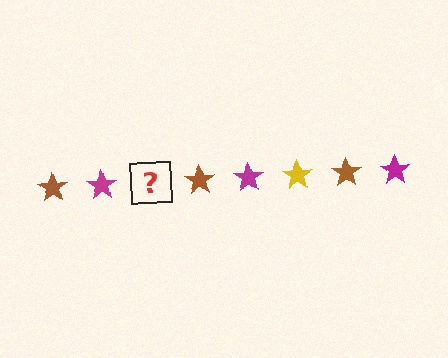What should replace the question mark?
The question mark should be replaced with a yellow star.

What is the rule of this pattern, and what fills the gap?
The rule is that the pattern cycles through brown, magenta, yellow stars. The gap should be filled with a yellow star.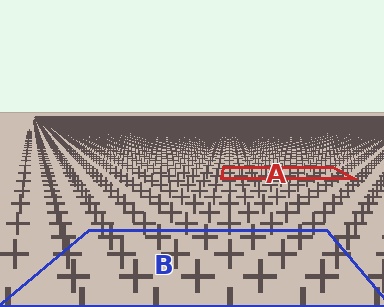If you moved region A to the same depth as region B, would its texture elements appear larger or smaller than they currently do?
They would appear larger. At a closer depth, the same texture elements are projected at a bigger on-screen size.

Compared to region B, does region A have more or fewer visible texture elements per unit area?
Region A has more texture elements per unit area — they are packed more densely because it is farther away.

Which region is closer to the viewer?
Region B is closer. The texture elements there are larger and more spread out.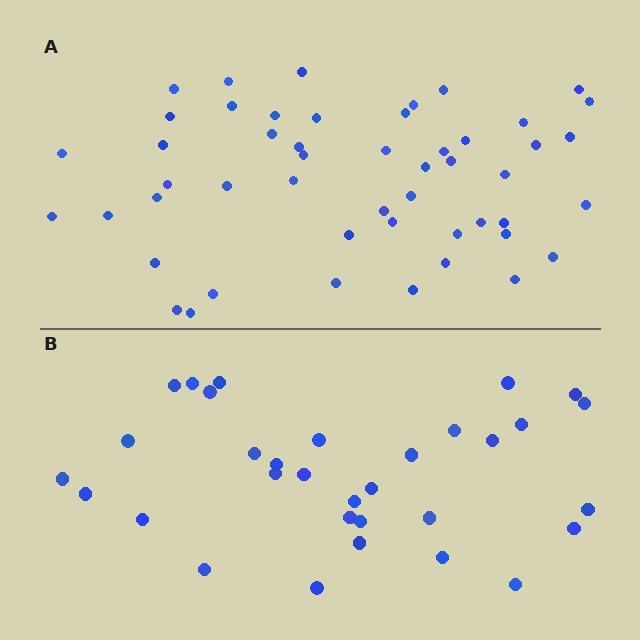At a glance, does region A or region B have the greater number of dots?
Region A (the top region) has more dots.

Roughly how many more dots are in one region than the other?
Region A has approximately 20 more dots than region B.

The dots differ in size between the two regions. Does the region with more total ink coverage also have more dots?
No. Region B has more total ink coverage because its dots are larger, but region A actually contains more individual dots. Total area can be misleading — the number of items is what matters here.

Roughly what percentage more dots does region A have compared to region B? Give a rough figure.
About 55% more.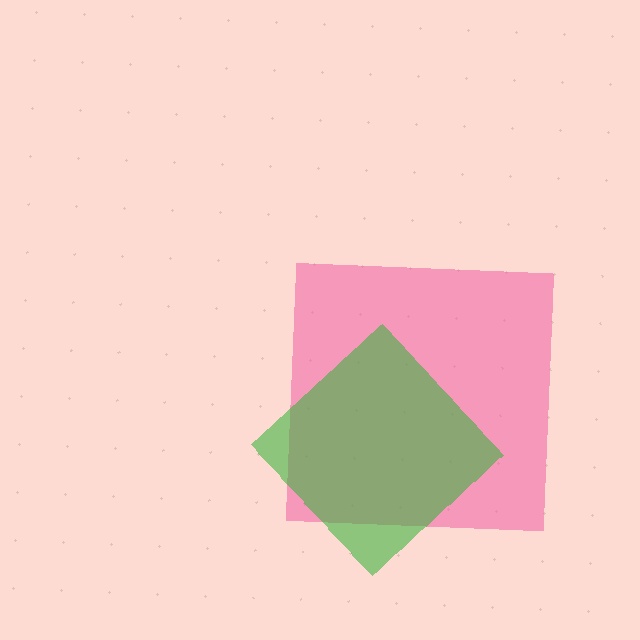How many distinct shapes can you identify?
There are 2 distinct shapes: a pink square, a green diamond.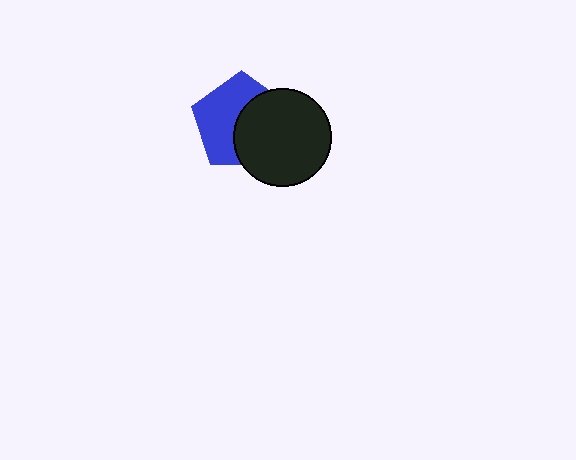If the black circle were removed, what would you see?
You would see the complete blue pentagon.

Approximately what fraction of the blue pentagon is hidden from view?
Roughly 48% of the blue pentagon is hidden behind the black circle.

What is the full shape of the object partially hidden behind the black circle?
The partially hidden object is a blue pentagon.